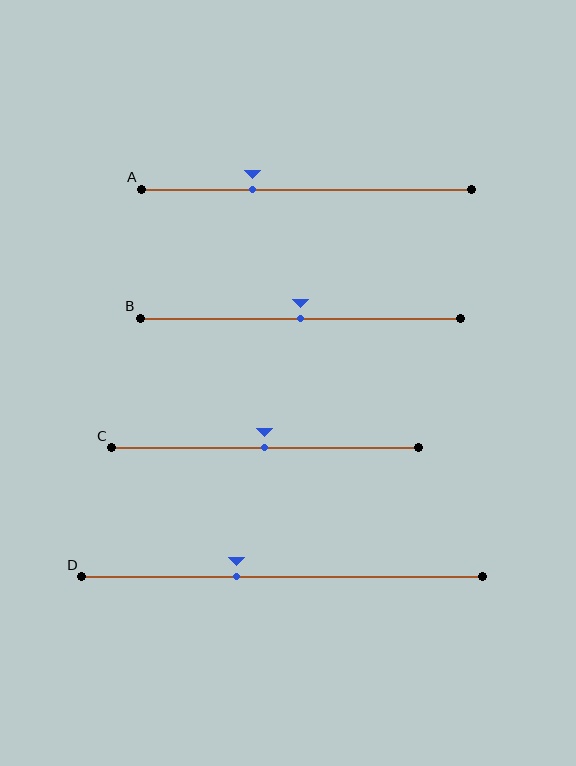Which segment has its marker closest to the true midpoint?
Segment B has its marker closest to the true midpoint.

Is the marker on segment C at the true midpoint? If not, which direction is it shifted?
Yes, the marker on segment C is at the true midpoint.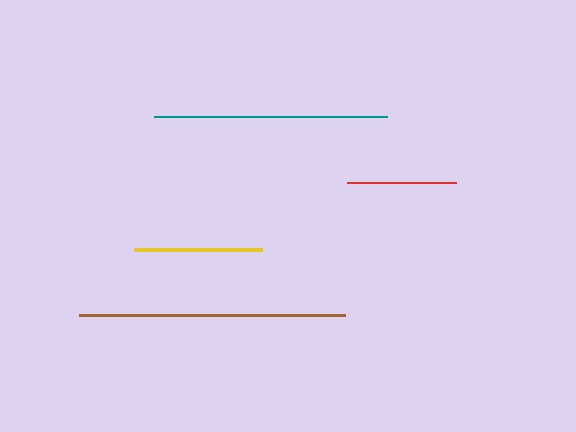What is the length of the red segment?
The red segment is approximately 108 pixels long.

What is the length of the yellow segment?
The yellow segment is approximately 128 pixels long.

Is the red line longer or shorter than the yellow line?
The yellow line is longer than the red line.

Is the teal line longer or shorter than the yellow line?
The teal line is longer than the yellow line.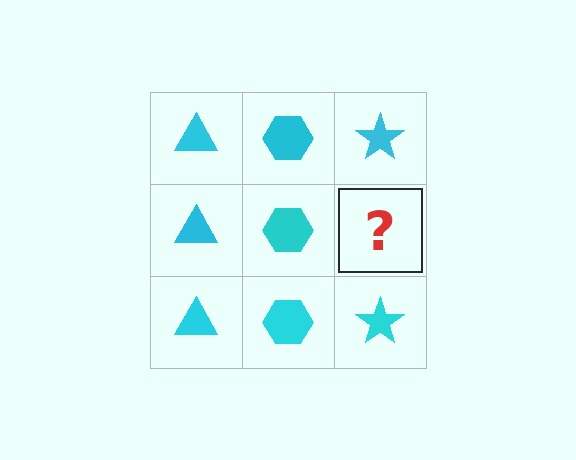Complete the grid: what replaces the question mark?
The question mark should be replaced with a cyan star.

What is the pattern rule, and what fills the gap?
The rule is that each column has a consistent shape. The gap should be filled with a cyan star.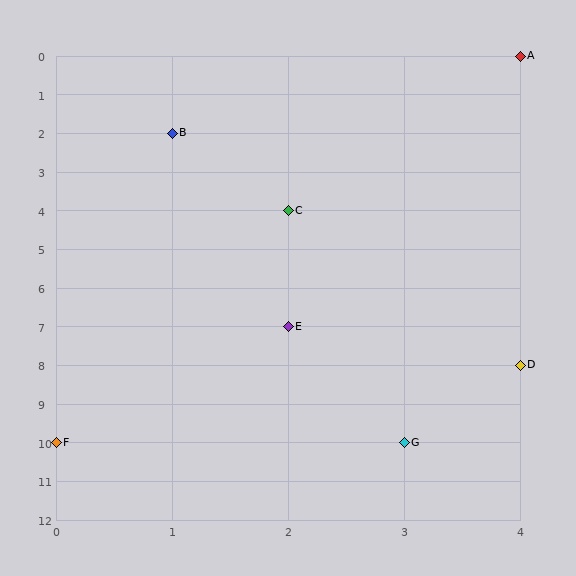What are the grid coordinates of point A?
Point A is at grid coordinates (4, 0).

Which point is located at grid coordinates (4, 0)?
Point A is at (4, 0).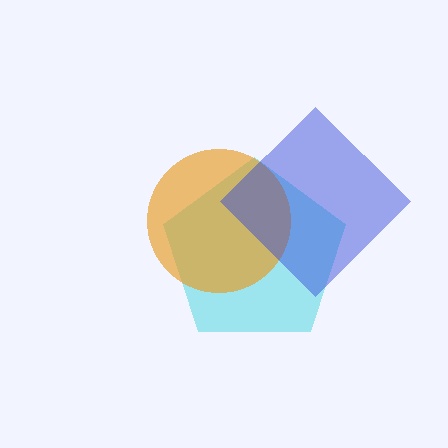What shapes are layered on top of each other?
The layered shapes are: a cyan pentagon, an orange circle, a blue diamond.